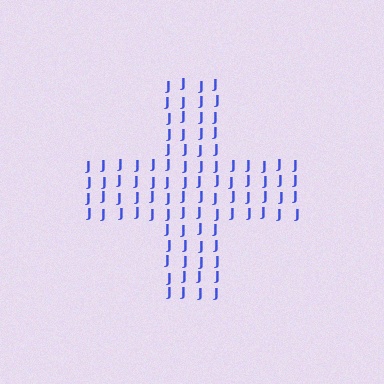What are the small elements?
The small elements are letter J's.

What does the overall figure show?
The overall figure shows a cross.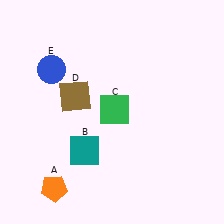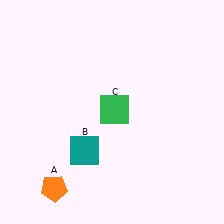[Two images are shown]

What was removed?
The brown square (D), the blue circle (E) were removed in Image 2.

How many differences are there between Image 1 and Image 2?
There are 2 differences between the two images.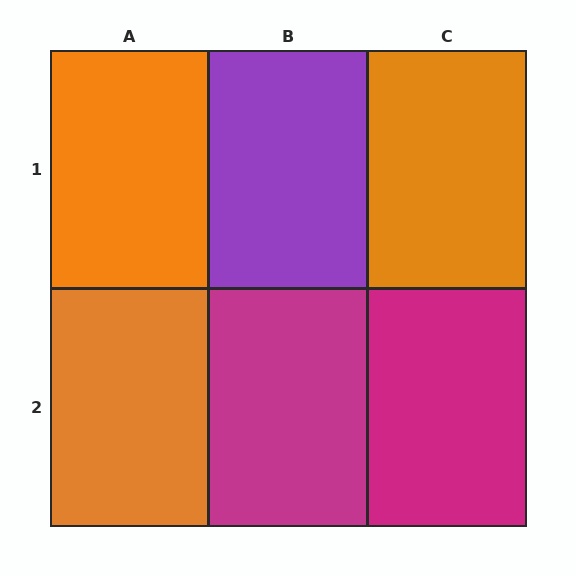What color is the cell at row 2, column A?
Orange.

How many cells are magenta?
2 cells are magenta.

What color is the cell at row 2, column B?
Magenta.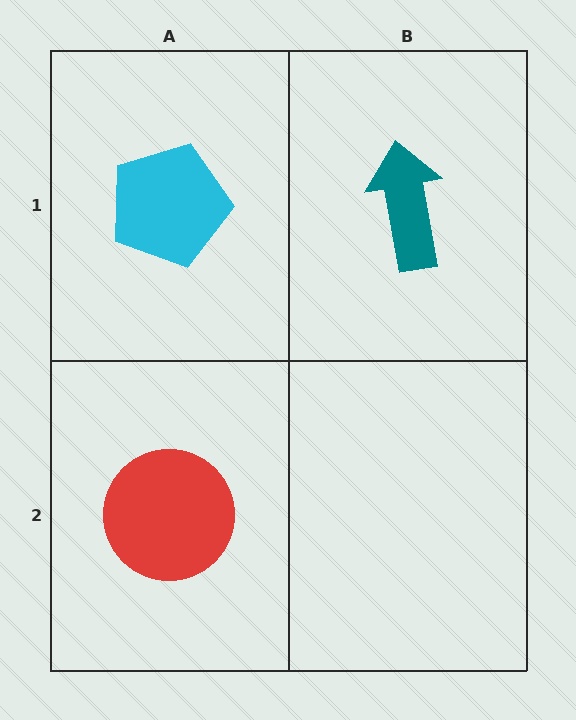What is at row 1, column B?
A teal arrow.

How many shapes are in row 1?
2 shapes.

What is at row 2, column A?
A red circle.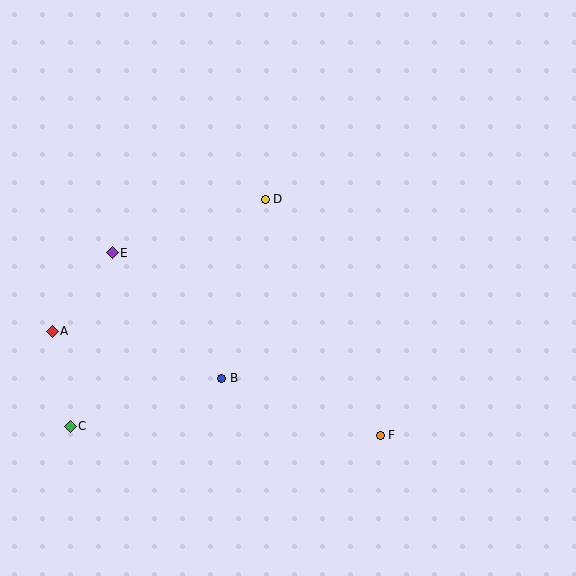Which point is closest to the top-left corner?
Point E is closest to the top-left corner.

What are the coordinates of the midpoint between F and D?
The midpoint between F and D is at (323, 317).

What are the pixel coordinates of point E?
Point E is at (112, 253).